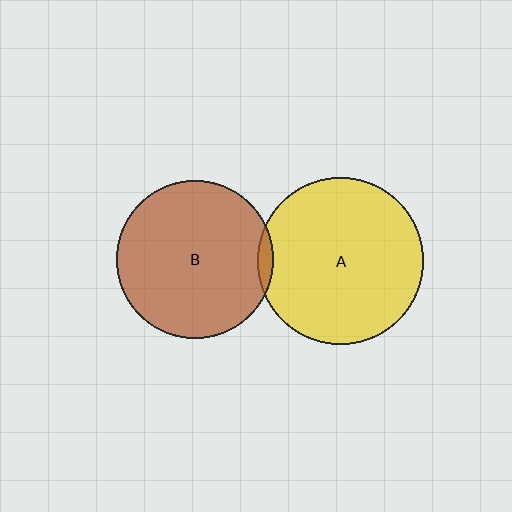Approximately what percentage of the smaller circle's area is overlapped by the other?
Approximately 5%.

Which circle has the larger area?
Circle A (yellow).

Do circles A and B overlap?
Yes.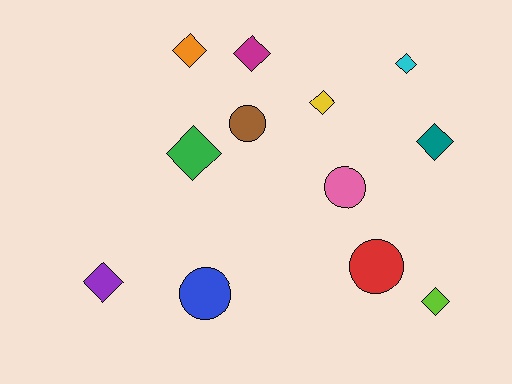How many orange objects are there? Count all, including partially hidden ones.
There is 1 orange object.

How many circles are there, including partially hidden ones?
There are 4 circles.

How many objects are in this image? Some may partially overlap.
There are 12 objects.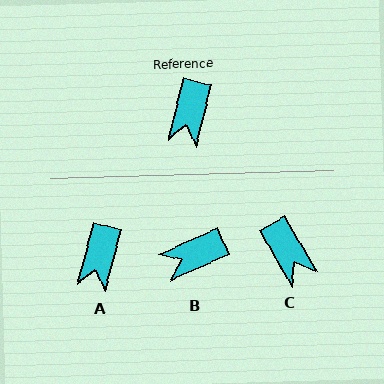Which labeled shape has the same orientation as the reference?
A.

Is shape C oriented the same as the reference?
No, it is off by about 45 degrees.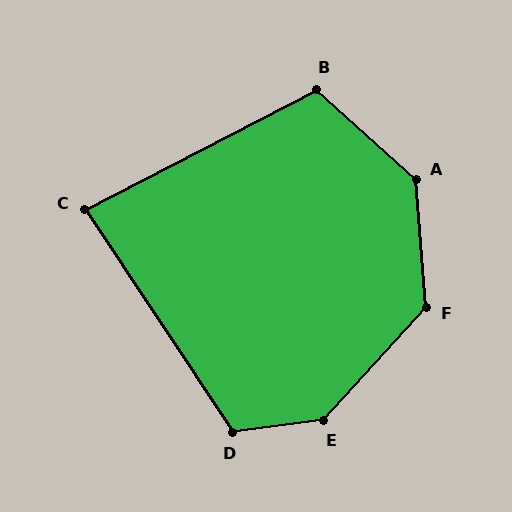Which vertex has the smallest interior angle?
C, at approximately 84 degrees.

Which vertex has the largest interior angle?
E, at approximately 140 degrees.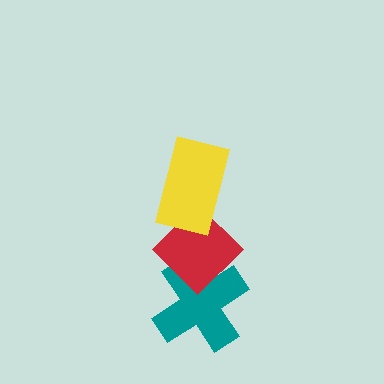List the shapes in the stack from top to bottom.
From top to bottom: the yellow rectangle, the red diamond, the teal cross.